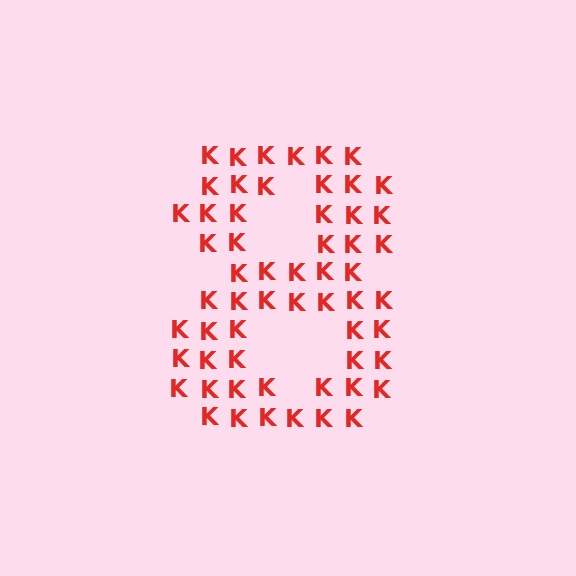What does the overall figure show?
The overall figure shows the digit 8.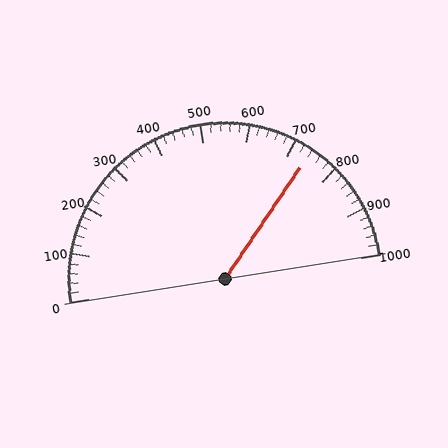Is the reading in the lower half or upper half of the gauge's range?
The reading is in the upper half of the range (0 to 1000).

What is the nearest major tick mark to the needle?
The nearest major tick mark is 700.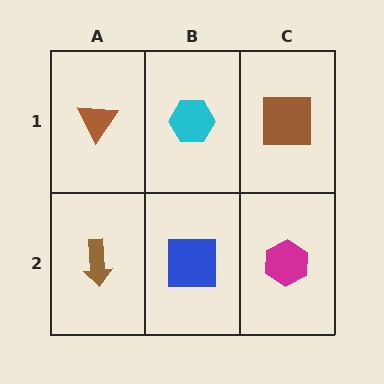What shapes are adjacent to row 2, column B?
A cyan hexagon (row 1, column B), a brown arrow (row 2, column A), a magenta hexagon (row 2, column C).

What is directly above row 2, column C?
A brown square.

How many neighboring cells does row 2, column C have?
2.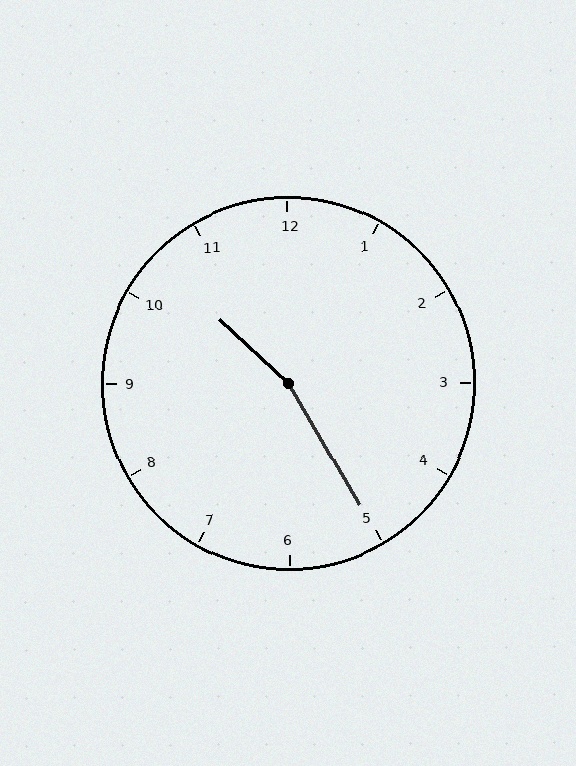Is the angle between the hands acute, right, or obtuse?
It is obtuse.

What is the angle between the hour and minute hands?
Approximately 162 degrees.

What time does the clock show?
10:25.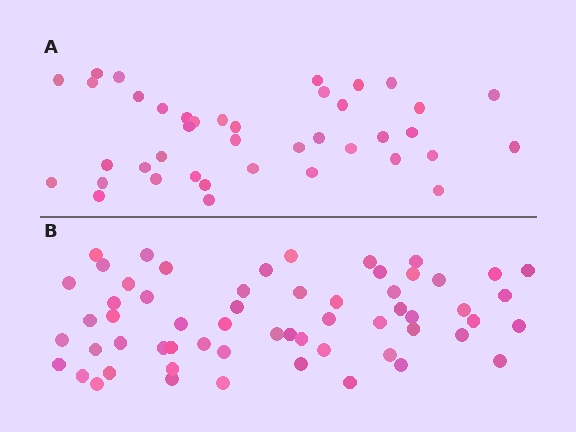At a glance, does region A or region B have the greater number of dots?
Region B (the bottom region) has more dots.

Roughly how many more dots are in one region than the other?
Region B has approximately 20 more dots than region A.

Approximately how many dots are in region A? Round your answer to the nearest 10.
About 40 dots.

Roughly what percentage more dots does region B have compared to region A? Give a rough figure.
About 50% more.